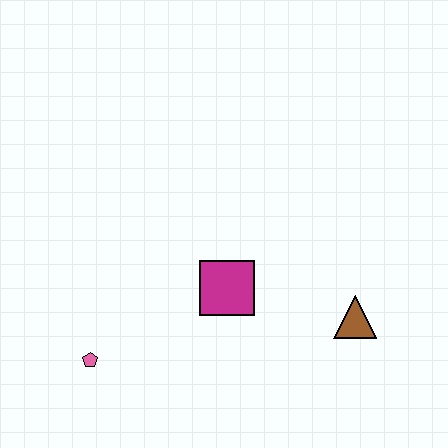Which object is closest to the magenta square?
The brown triangle is closest to the magenta square.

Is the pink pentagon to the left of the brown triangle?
Yes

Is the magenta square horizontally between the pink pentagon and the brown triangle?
Yes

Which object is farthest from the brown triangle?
The pink pentagon is farthest from the brown triangle.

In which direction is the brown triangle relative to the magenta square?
The brown triangle is to the right of the magenta square.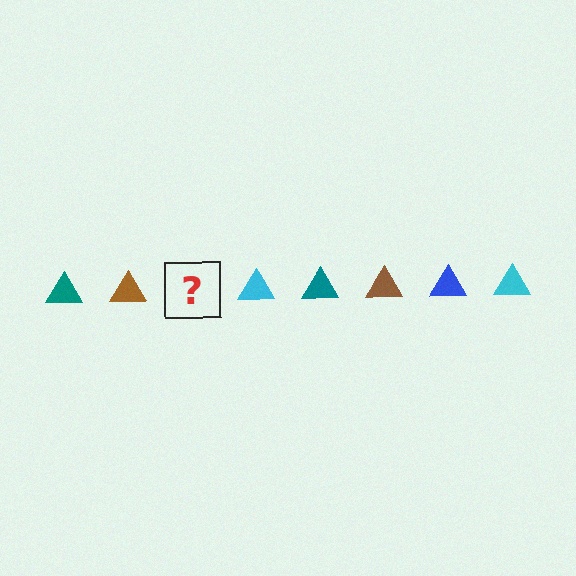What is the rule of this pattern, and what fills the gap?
The rule is that the pattern cycles through teal, brown, blue, cyan triangles. The gap should be filled with a blue triangle.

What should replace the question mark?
The question mark should be replaced with a blue triangle.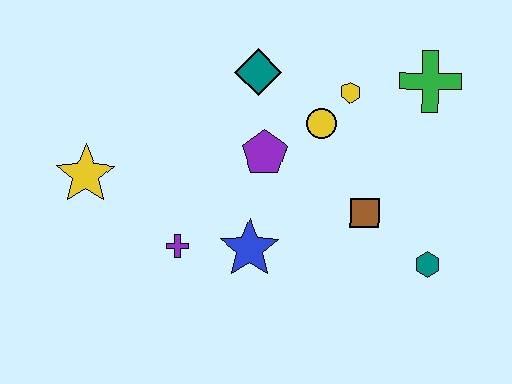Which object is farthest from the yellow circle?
The yellow star is farthest from the yellow circle.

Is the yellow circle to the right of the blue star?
Yes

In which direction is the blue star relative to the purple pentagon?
The blue star is below the purple pentagon.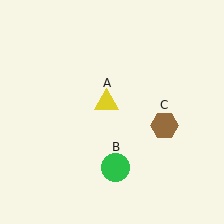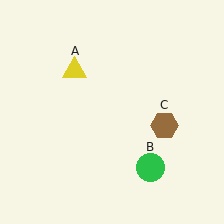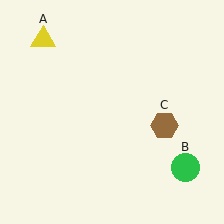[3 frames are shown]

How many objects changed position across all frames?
2 objects changed position: yellow triangle (object A), green circle (object B).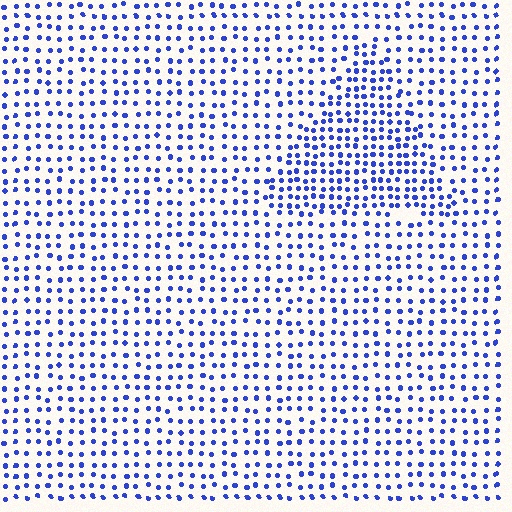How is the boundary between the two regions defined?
The boundary is defined by a change in element density (approximately 1.7x ratio). All elements are the same color, size, and shape.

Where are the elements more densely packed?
The elements are more densely packed inside the triangle boundary.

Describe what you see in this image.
The image contains small blue elements arranged at two different densities. A triangle-shaped region is visible where the elements are more densely packed than the surrounding area.